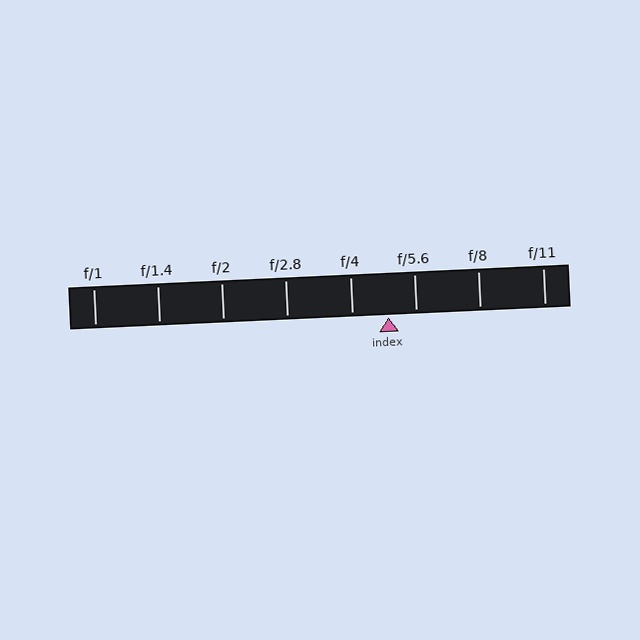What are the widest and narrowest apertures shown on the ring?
The widest aperture shown is f/1 and the narrowest is f/11.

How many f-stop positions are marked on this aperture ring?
There are 8 f-stop positions marked.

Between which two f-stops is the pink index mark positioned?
The index mark is between f/4 and f/5.6.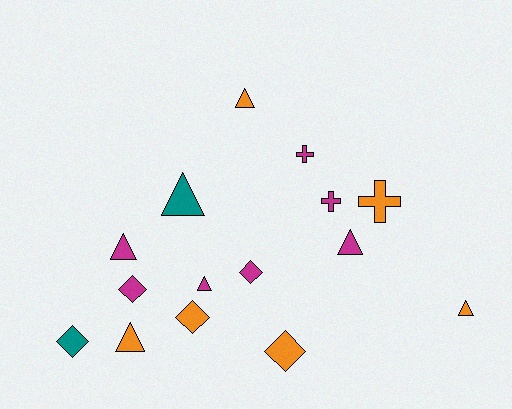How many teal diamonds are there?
There is 1 teal diamond.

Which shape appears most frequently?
Triangle, with 7 objects.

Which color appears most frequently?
Magenta, with 7 objects.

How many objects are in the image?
There are 15 objects.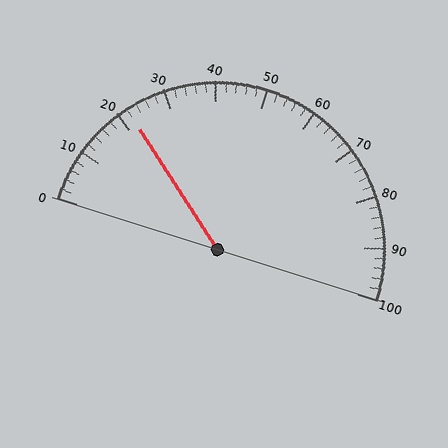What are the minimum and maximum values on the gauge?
The gauge ranges from 0 to 100.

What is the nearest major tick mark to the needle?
The nearest major tick mark is 20.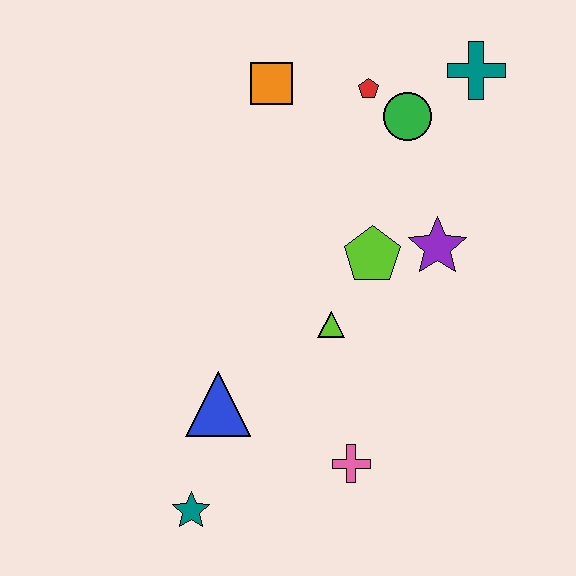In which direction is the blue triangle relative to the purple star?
The blue triangle is to the left of the purple star.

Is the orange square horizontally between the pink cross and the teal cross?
No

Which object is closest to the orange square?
The red pentagon is closest to the orange square.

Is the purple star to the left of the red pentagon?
No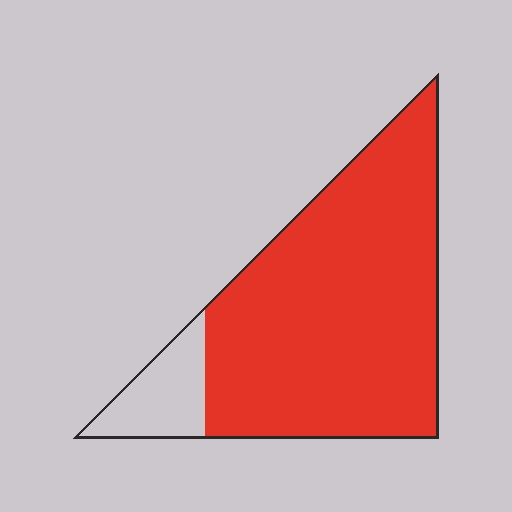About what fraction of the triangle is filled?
About seven eighths (7/8).